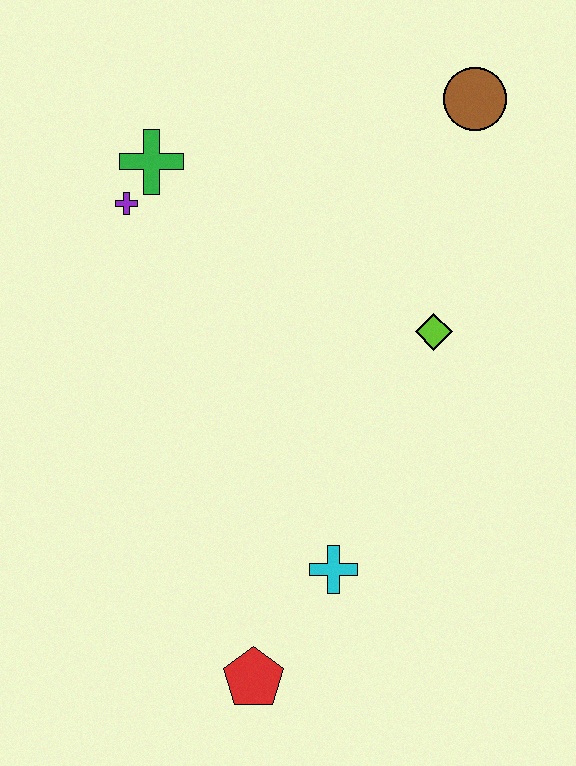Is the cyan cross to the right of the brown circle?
No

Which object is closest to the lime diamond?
The brown circle is closest to the lime diamond.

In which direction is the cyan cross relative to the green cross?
The cyan cross is below the green cross.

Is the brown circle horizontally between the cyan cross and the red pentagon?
No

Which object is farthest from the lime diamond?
The red pentagon is farthest from the lime diamond.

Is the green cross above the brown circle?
No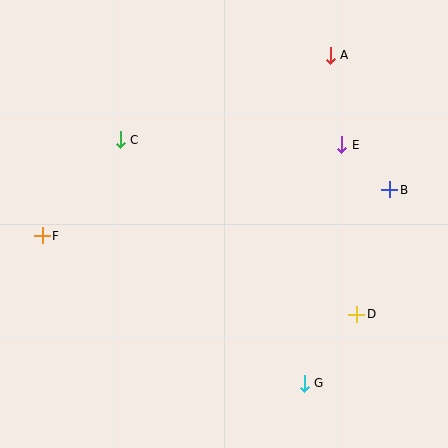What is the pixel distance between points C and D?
The distance between C and D is 294 pixels.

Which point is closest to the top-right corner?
Point A is closest to the top-right corner.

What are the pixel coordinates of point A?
Point A is at (330, 55).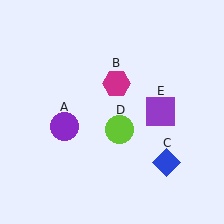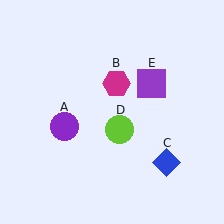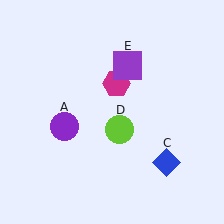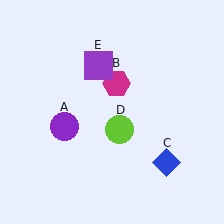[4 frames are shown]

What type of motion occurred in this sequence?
The purple square (object E) rotated counterclockwise around the center of the scene.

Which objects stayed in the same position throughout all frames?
Purple circle (object A) and magenta hexagon (object B) and blue diamond (object C) and lime circle (object D) remained stationary.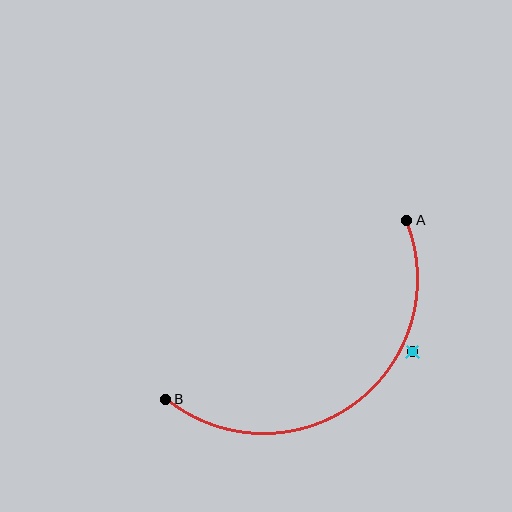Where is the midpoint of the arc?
The arc midpoint is the point on the curve farthest from the straight line joining A and B. It sits below and to the right of that line.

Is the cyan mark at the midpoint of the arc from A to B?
No — the cyan mark does not lie on the arc at all. It sits slightly outside the curve.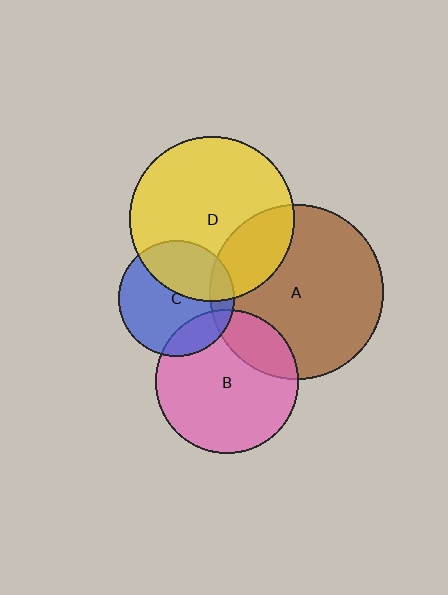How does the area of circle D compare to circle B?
Approximately 1.3 times.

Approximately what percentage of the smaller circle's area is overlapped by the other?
Approximately 25%.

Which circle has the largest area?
Circle A (brown).